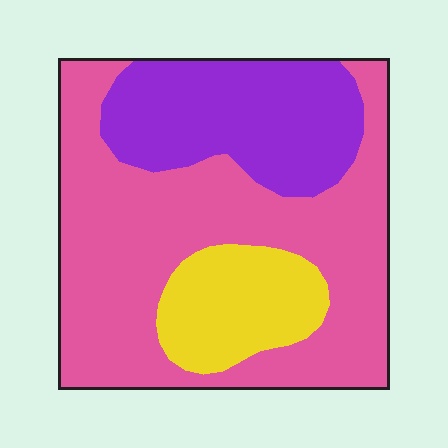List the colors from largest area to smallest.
From largest to smallest: pink, purple, yellow.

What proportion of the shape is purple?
Purple covers 26% of the shape.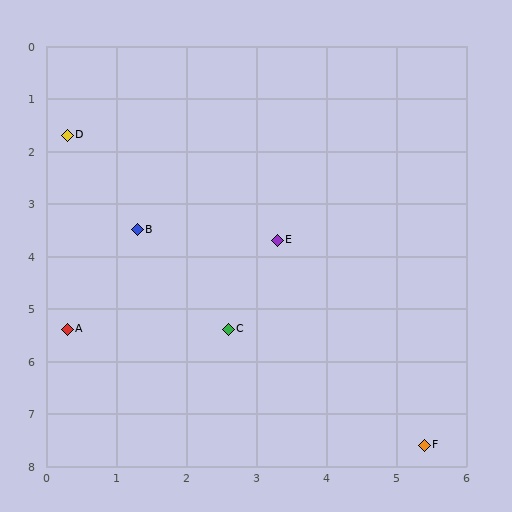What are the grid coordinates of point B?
Point B is at approximately (1.3, 3.5).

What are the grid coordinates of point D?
Point D is at approximately (0.3, 1.7).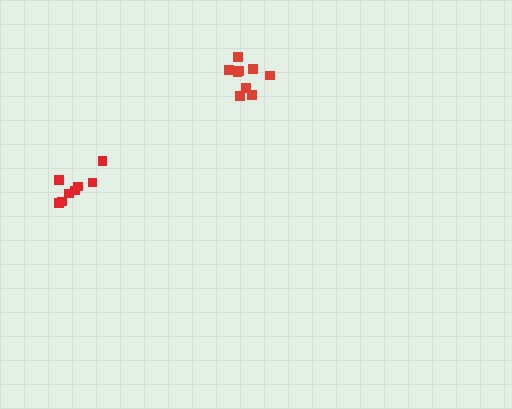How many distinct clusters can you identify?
There are 2 distinct clusters.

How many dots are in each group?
Group 1: 8 dots, Group 2: 10 dots (18 total).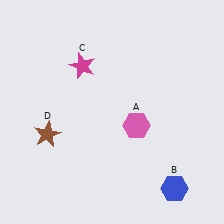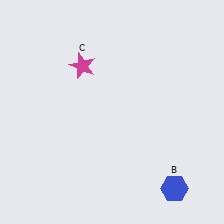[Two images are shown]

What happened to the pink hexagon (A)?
The pink hexagon (A) was removed in Image 2. It was in the bottom-right area of Image 1.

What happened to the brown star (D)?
The brown star (D) was removed in Image 2. It was in the bottom-left area of Image 1.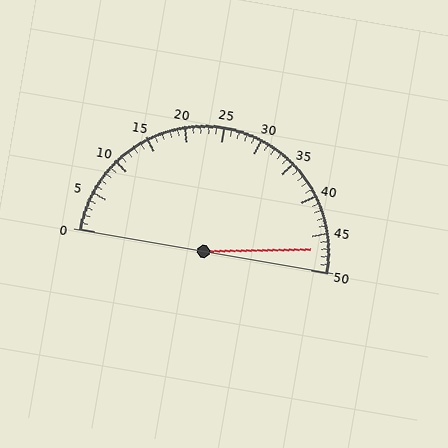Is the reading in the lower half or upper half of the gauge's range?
The reading is in the upper half of the range (0 to 50).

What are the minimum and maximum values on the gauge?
The gauge ranges from 0 to 50.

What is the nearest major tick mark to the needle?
The nearest major tick mark is 45.